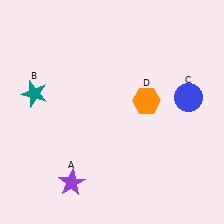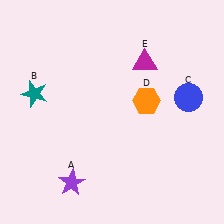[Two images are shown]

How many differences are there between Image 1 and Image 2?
There is 1 difference between the two images.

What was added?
A magenta triangle (E) was added in Image 2.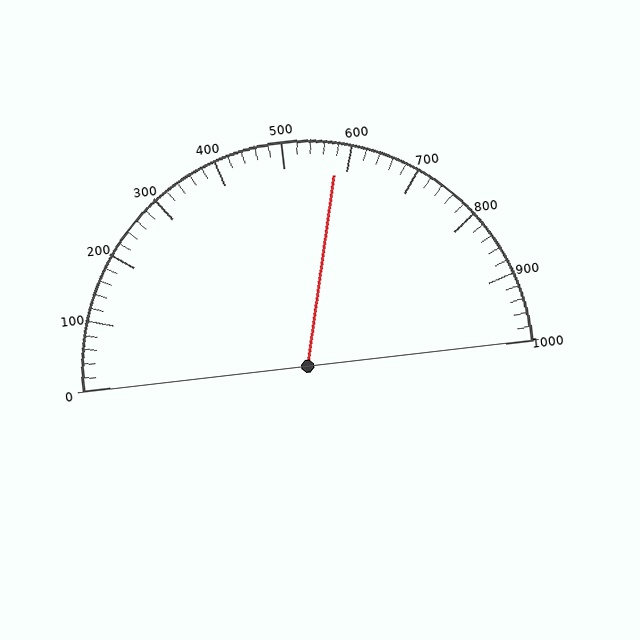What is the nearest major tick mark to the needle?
The nearest major tick mark is 600.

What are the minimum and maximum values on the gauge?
The gauge ranges from 0 to 1000.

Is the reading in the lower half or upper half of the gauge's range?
The reading is in the upper half of the range (0 to 1000).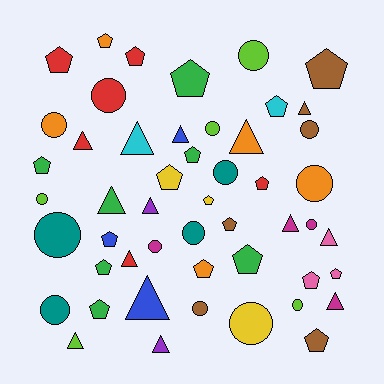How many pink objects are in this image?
There are 3 pink objects.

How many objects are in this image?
There are 50 objects.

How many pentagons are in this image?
There are 20 pentagons.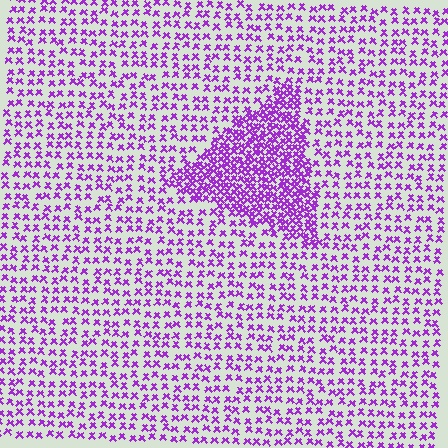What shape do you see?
I see a triangle.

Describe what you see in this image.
The image contains small purple elements arranged at two different densities. A triangle-shaped region is visible where the elements are more densely packed than the surrounding area.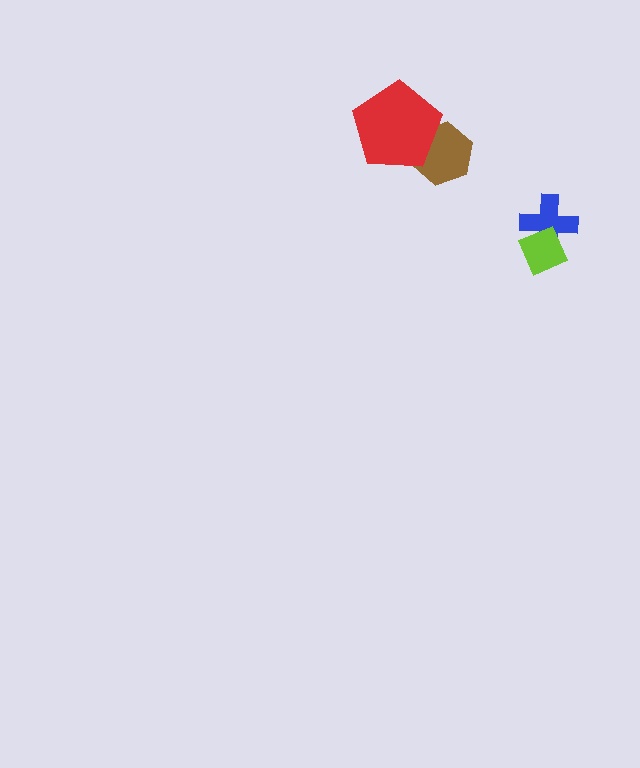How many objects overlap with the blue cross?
1 object overlaps with the blue cross.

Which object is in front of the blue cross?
The lime diamond is in front of the blue cross.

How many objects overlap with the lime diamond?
1 object overlaps with the lime diamond.